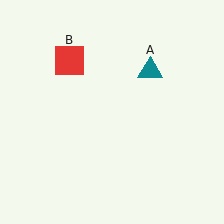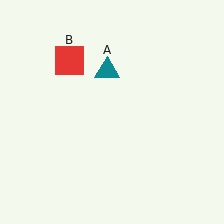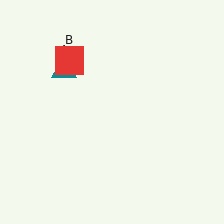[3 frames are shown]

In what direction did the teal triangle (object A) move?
The teal triangle (object A) moved left.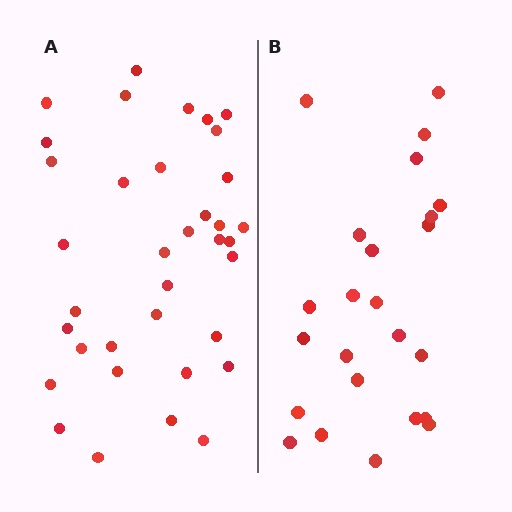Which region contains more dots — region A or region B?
Region A (the left region) has more dots.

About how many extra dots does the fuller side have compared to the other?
Region A has roughly 12 or so more dots than region B.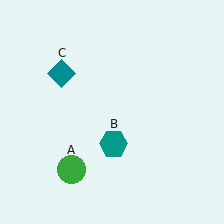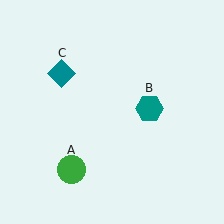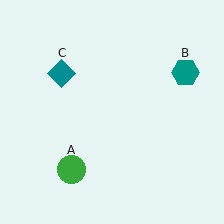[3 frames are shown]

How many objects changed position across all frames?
1 object changed position: teal hexagon (object B).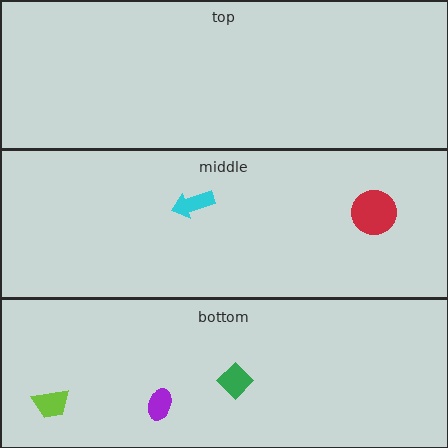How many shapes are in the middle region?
2.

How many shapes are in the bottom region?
3.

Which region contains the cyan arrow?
The middle region.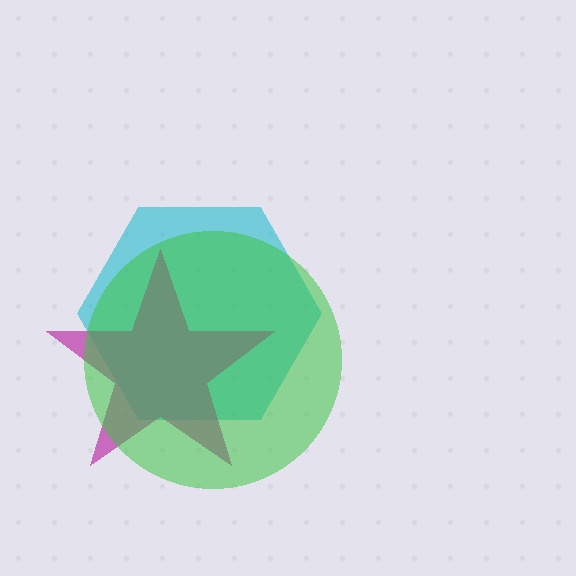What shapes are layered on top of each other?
The layered shapes are: a cyan hexagon, a magenta star, a green circle.